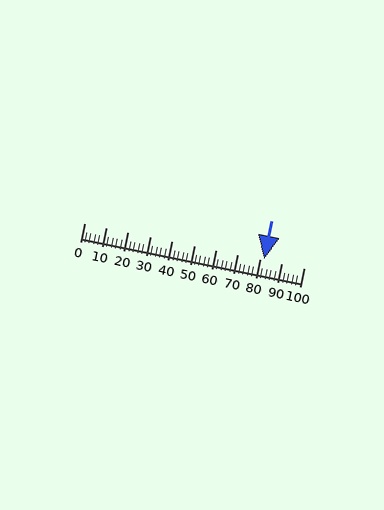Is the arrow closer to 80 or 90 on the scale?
The arrow is closer to 80.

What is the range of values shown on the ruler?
The ruler shows values from 0 to 100.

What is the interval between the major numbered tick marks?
The major tick marks are spaced 10 units apart.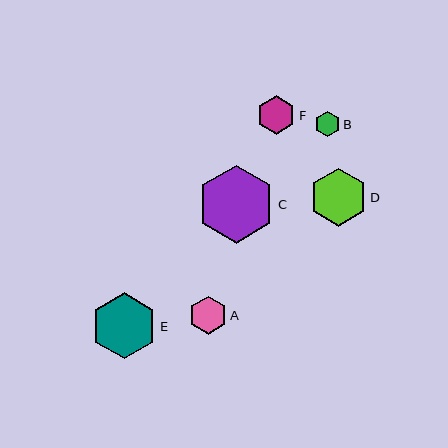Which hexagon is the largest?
Hexagon C is the largest with a size of approximately 78 pixels.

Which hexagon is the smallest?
Hexagon B is the smallest with a size of approximately 25 pixels.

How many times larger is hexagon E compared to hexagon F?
Hexagon E is approximately 1.7 times the size of hexagon F.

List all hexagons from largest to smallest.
From largest to smallest: C, E, D, F, A, B.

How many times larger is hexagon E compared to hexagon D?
Hexagon E is approximately 1.1 times the size of hexagon D.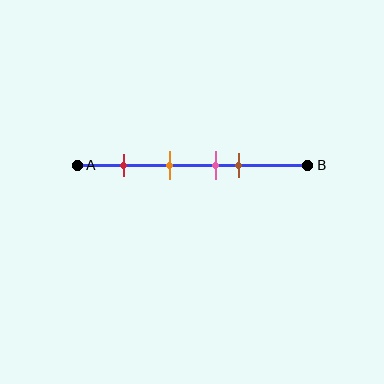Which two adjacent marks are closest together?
The pink and brown marks are the closest adjacent pair.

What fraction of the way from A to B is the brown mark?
The brown mark is approximately 70% (0.7) of the way from A to B.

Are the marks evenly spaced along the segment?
No, the marks are not evenly spaced.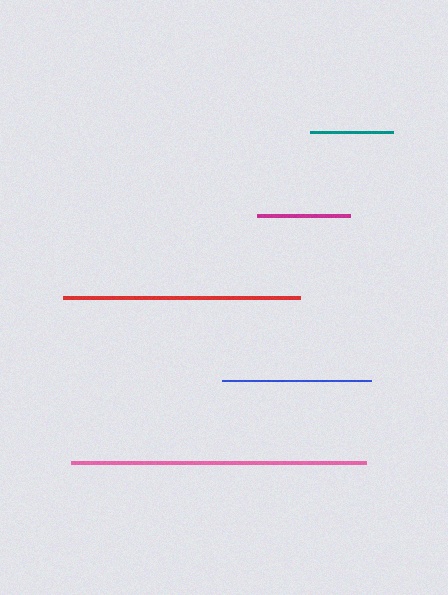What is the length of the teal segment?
The teal segment is approximately 83 pixels long.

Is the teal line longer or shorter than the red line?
The red line is longer than the teal line.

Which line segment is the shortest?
The teal line is the shortest at approximately 83 pixels.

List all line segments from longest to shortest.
From longest to shortest: pink, red, blue, magenta, teal.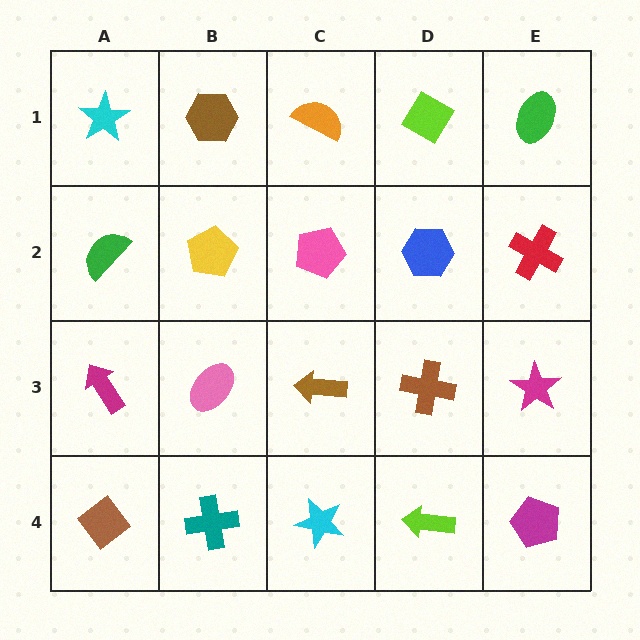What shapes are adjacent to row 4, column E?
A magenta star (row 3, column E), a lime arrow (row 4, column D).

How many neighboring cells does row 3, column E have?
3.